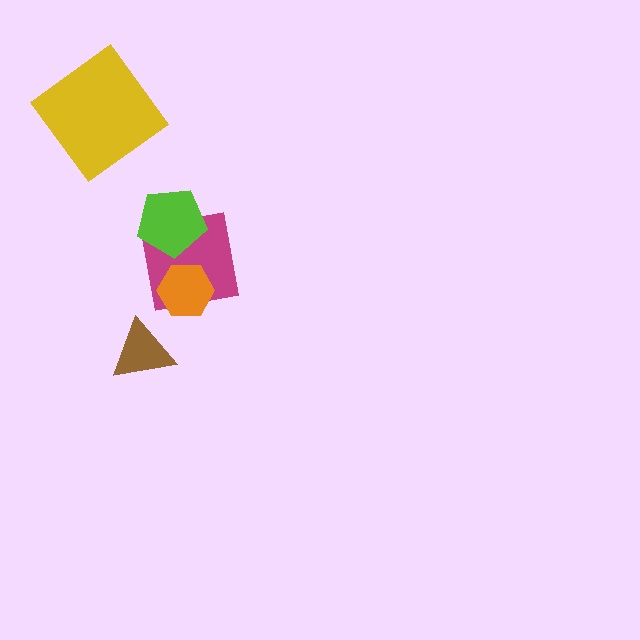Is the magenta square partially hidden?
Yes, it is partially covered by another shape.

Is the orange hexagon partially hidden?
No, no other shape covers it.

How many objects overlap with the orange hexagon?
1 object overlaps with the orange hexagon.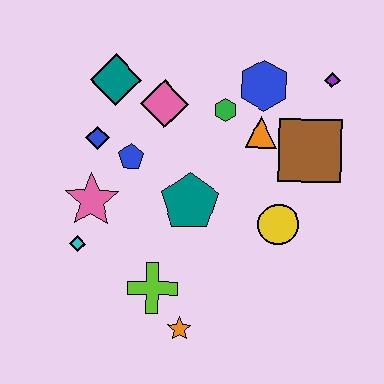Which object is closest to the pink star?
The cyan diamond is closest to the pink star.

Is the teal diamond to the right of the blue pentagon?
No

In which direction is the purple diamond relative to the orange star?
The purple diamond is above the orange star.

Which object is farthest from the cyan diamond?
The purple diamond is farthest from the cyan diamond.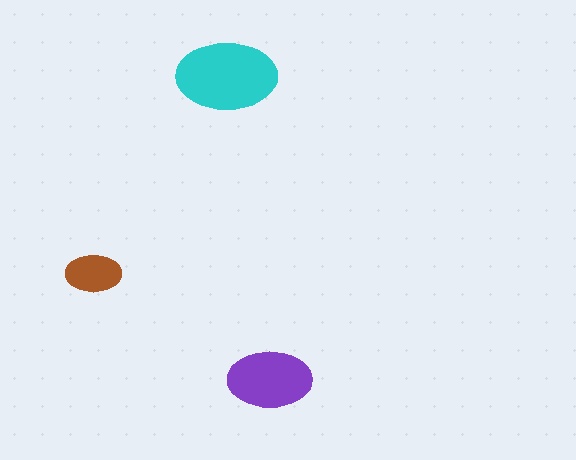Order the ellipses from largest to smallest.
the cyan one, the purple one, the brown one.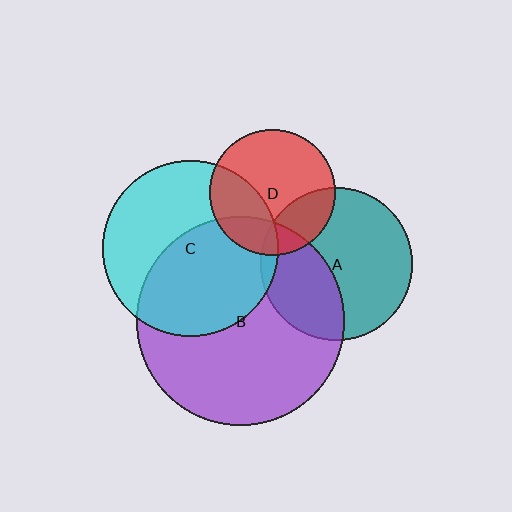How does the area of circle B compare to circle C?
Approximately 1.4 times.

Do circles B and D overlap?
Yes.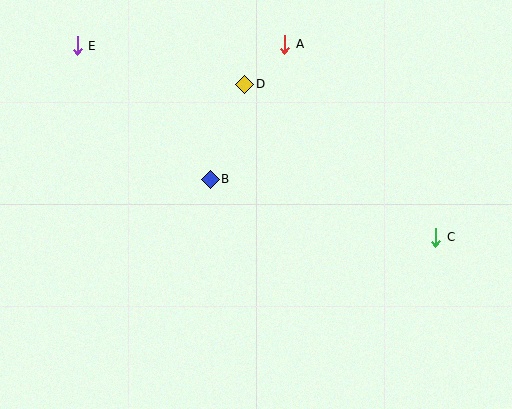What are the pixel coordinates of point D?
Point D is at (245, 84).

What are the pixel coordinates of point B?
Point B is at (210, 179).